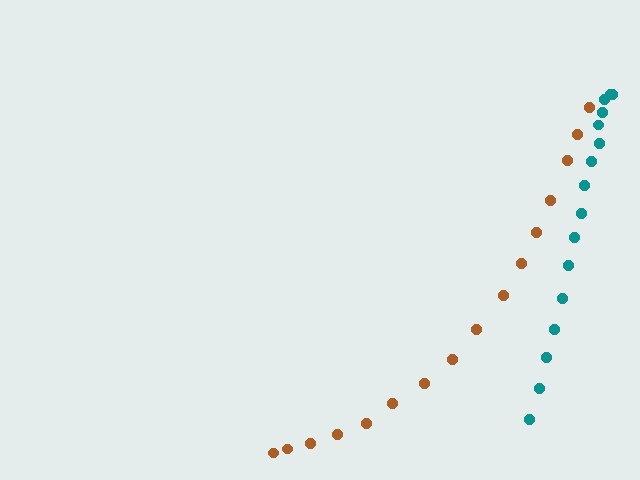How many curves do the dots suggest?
There are 2 distinct paths.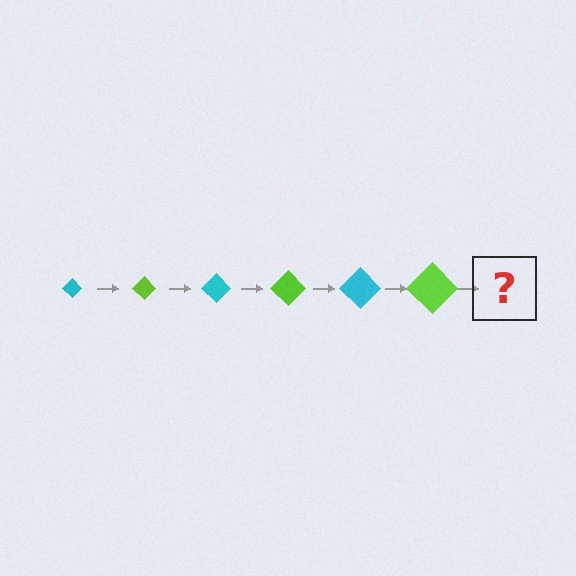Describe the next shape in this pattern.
It should be a cyan diamond, larger than the previous one.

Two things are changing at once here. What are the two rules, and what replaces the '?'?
The two rules are that the diamond grows larger each step and the color cycles through cyan and lime. The '?' should be a cyan diamond, larger than the previous one.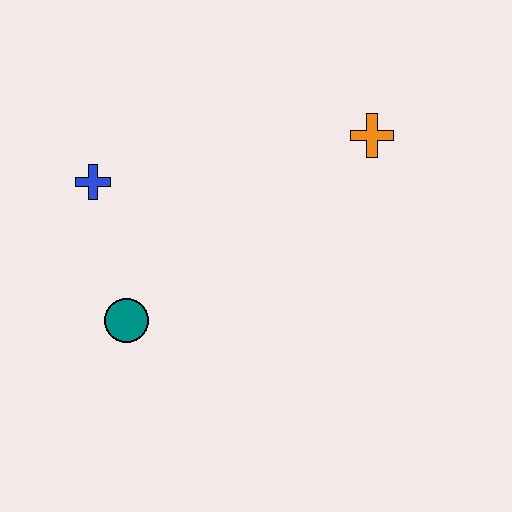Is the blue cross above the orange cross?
No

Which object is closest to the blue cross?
The teal circle is closest to the blue cross.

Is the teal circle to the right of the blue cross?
Yes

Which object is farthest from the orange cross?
The teal circle is farthest from the orange cross.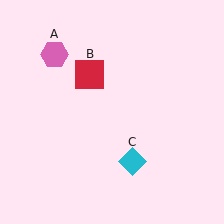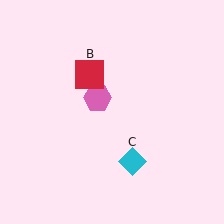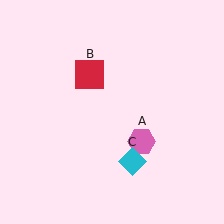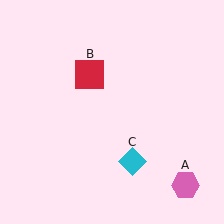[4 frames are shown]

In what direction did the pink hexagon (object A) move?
The pink hexagon (object A) moved down and to the right.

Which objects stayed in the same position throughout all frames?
Red square (object B) and cyan diamond (object C) remained stationary.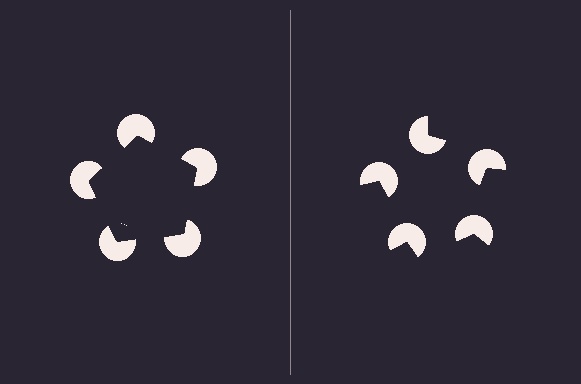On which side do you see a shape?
An illusory pentagon appears on the left side. On the right side the wedge cuts are rotated, so no coherent shape forms.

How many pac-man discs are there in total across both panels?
10 — 5 on each side.